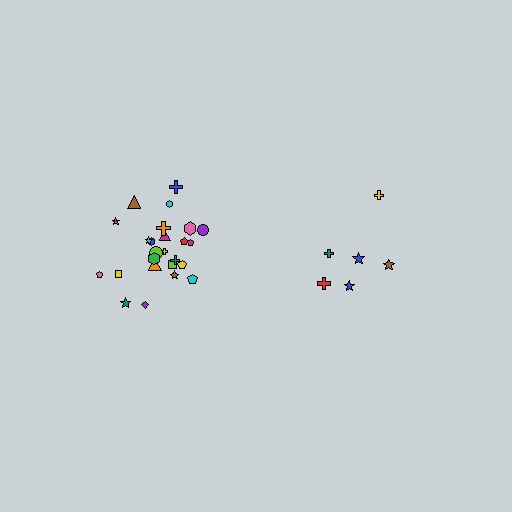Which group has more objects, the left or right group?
The left group.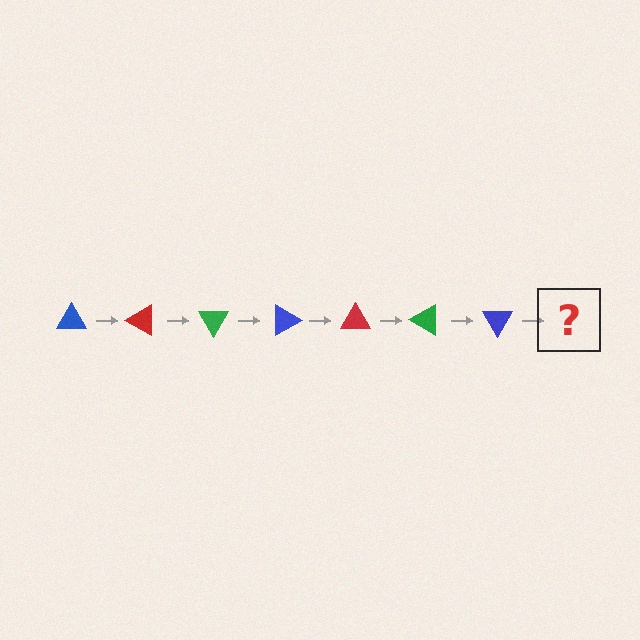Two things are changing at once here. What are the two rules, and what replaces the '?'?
The two rules are that it rotates 30 degrees each step and the color cycles through blue, red, and green. The '?' should be a red triangle, rotated 210 degrees from the start.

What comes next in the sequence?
The next element should be a red triangle, rotated 210 degrees from the start.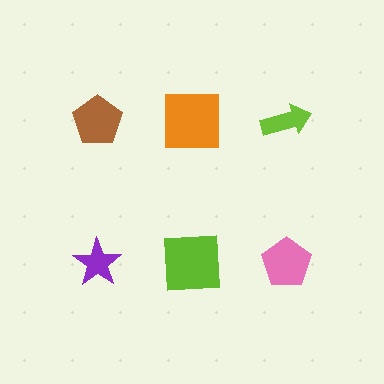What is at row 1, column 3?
A lime arrow.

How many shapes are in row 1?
3 shapes.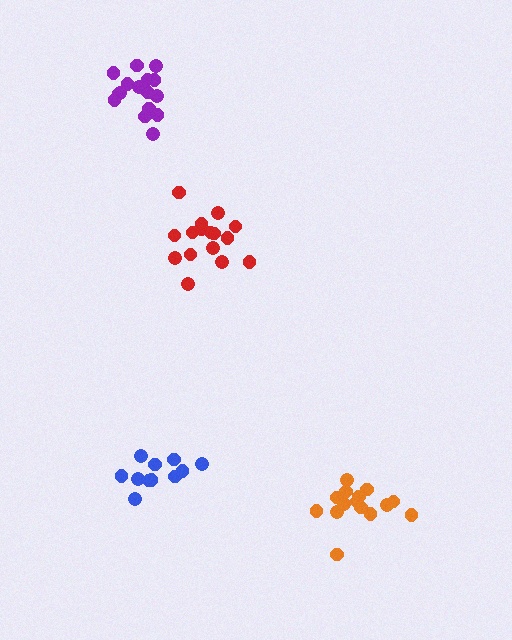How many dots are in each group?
Group 1: 16 dots, Group 2: 11 dots, Group 3: 15 dots, Group 4: 16 dots (58 total).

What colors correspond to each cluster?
The clusters are colored: red, blue, orange, purple.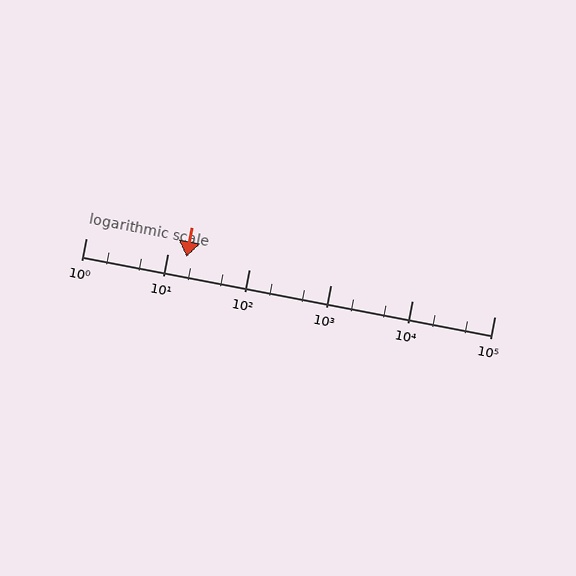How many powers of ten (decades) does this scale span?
The scale spans 5 decades, from 1 to 100000.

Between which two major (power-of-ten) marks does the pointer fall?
The pointer is between 10 and 100.